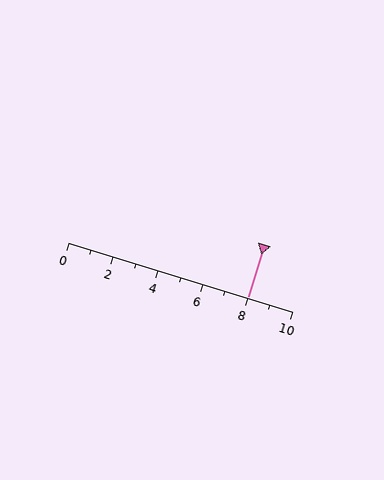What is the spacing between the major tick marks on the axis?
The major ticks are spaced 2 apart.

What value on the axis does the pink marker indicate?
The marker indicates approximately 8.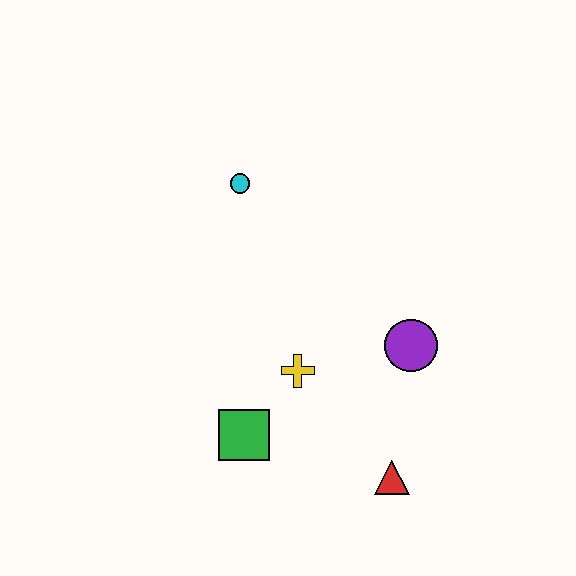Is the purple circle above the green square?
Yes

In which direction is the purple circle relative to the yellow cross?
The purple circle is to the right of the yellow cross.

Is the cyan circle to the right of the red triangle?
No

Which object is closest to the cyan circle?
The yellow cross is closest to the cyan circle.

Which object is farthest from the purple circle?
The cyan circle is farthest from the purple circle.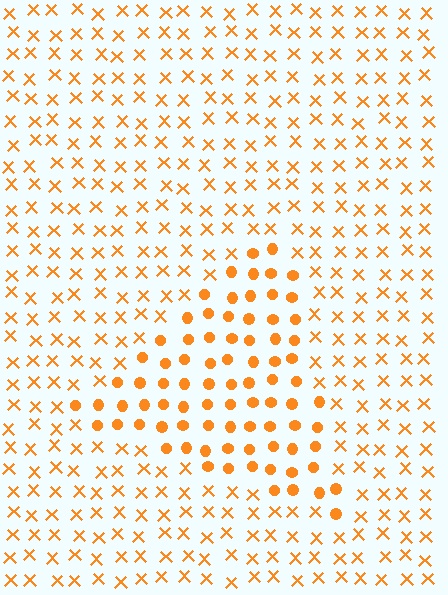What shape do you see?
I see a triangle.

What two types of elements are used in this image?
The image uses circles inside the triangle region and X marks outside it.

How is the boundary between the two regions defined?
The boundary is defined by a change in element shape: circles inside vs. X marks outside. All elements share the same color and spacing.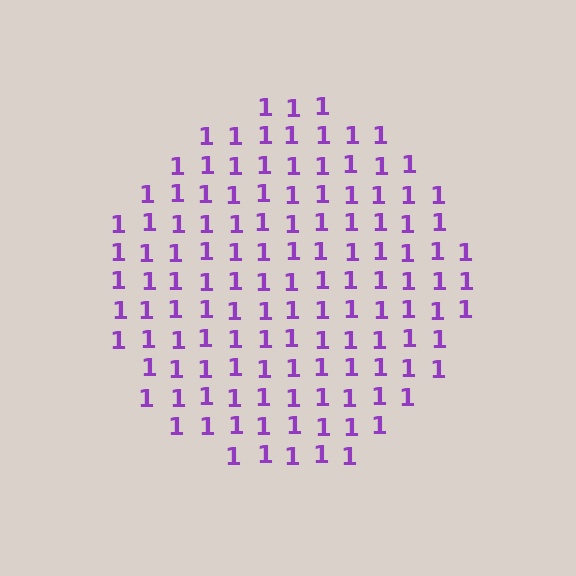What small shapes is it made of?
It is made of small digit 1's.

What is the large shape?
The large shape is a circle.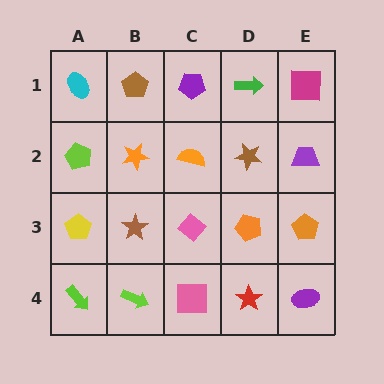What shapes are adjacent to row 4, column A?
A yellow pentagon (row 3, column A), a lime arrow (row 4, column B).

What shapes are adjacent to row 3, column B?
An orange star (row 2, column B), a lime arrow (row 4, column B), a yellow pentagon (row 3, column A), a pink diamond (row 3, column C).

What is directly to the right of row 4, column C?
A red star.